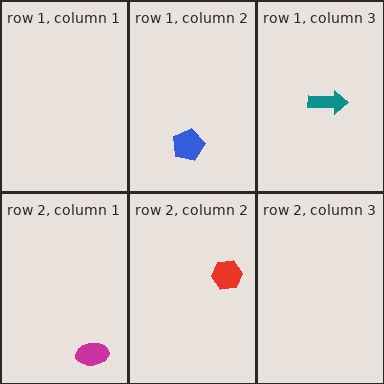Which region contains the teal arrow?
The row 1, column 3 region.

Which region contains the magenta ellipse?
The row 2, column 1 region.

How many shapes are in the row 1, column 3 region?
1.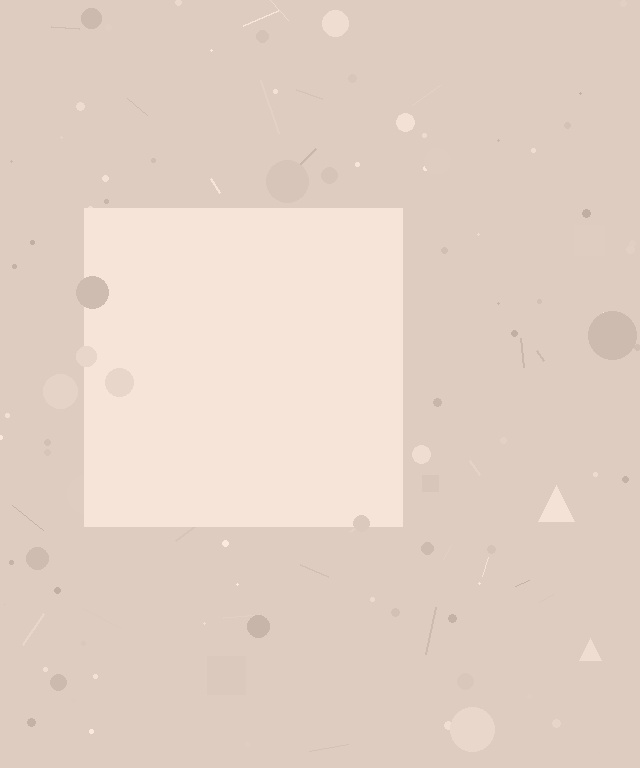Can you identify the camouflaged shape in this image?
The camouflaged shape is a square.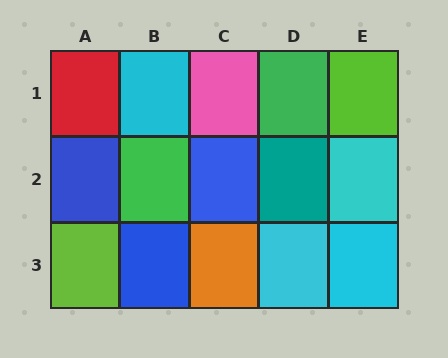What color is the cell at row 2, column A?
Blue.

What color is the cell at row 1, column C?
Pink.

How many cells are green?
2 cells are green.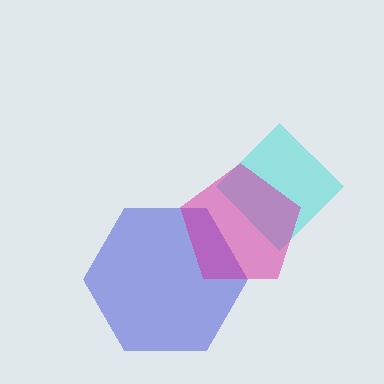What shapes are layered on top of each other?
The layered shapes are: a cyan diamond, a blue hexagon, a magenta pentagon.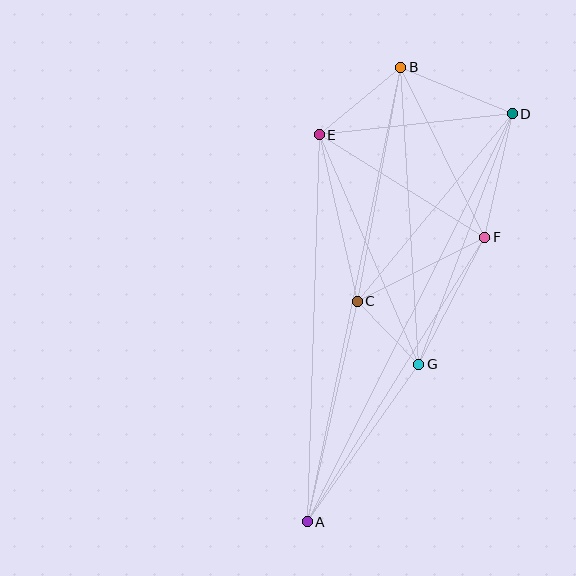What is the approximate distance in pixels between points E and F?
The distance between E and F is approximately 195 pixels.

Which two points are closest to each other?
Points C and G are closest to each other.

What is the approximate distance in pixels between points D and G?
The distance between D and G is approximately 268 pixels.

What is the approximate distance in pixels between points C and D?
The distance between C and D is approximately 243 pixels.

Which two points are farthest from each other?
Points A and B are farthest from each other.